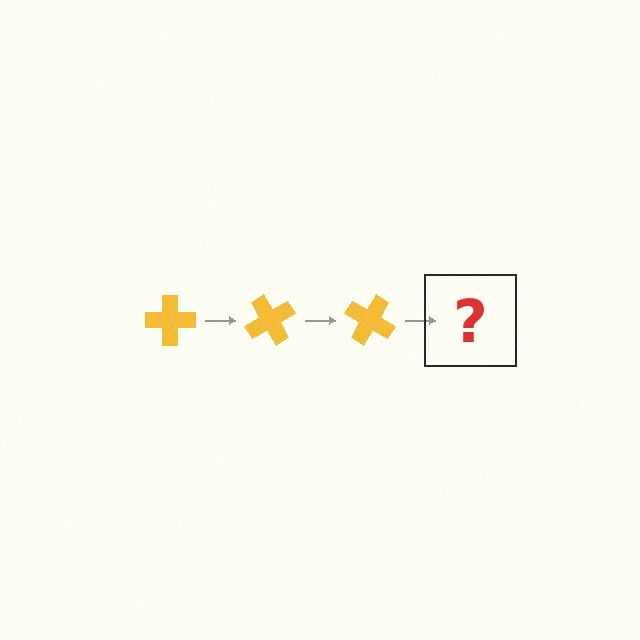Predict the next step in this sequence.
The next step is a yellow cross rotated 180 degrees.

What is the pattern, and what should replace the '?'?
The pattern is that the cross rotates 60 degrees each step. The '?' should be a yellow cross rotated 180 degrees.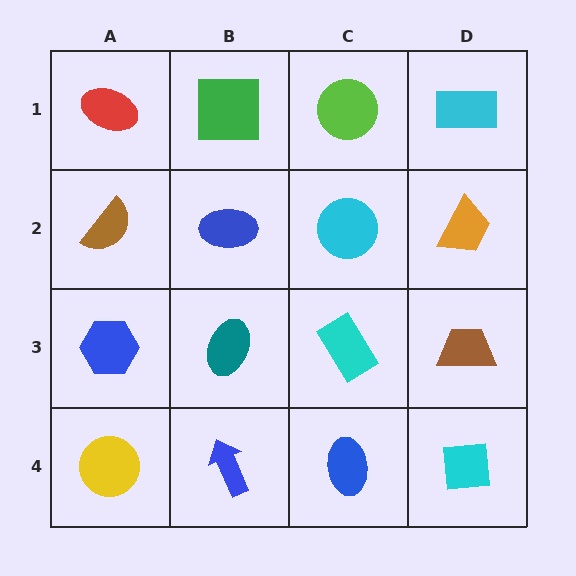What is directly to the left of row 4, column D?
A blue ellipse.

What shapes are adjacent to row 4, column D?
A brown trapezoid (row 3, column D), a blue ellipse (row 4, column C).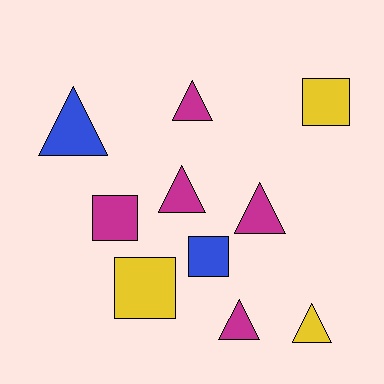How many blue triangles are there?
There is 1 blue triangle.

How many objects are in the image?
There are 10 objects.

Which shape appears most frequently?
Triangle, with 6 objects.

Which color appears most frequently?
Magenta, with 5 objects.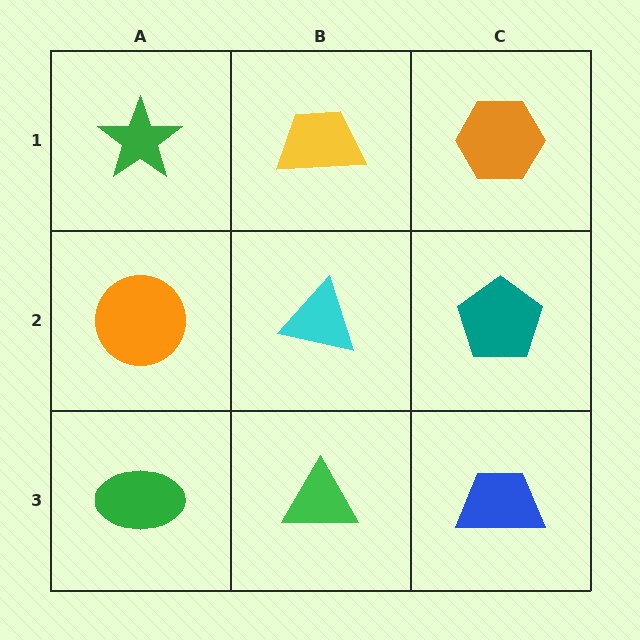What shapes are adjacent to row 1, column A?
An orange circle (row 2, column A), a yellow trapezoid (row 1, column B).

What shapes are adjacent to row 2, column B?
A yellow trapezoid (row 1, column B), a green triangle (row 3, column B), an orange circle (row 2, column A), a teal pentagon (row 2, column C).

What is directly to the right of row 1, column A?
A yellow trapezoid.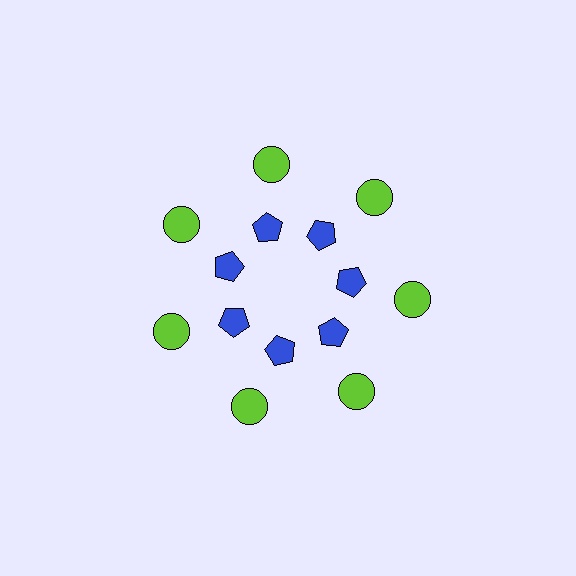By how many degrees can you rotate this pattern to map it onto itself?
The pattern maps onto itself every 51 degrees of rotation.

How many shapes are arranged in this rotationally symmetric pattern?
There are 14 shapes, arranged in 7 groups of 2.